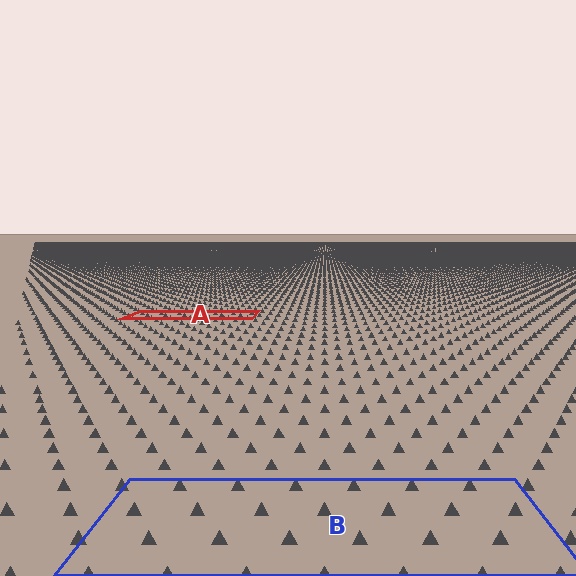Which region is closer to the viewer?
Region B is closer. The texture elements there are larger and more spread out.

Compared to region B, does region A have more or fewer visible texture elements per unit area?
Region A has more texture elements per unit area — they are packed more densely because it is farther away.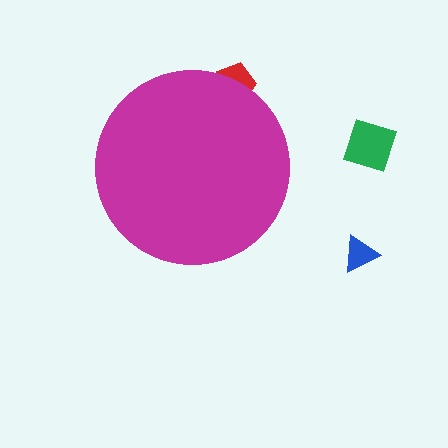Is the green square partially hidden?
No, the green square is fully visible.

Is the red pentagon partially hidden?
Yes, the red pentagon is partially hidden behind the magenta circle.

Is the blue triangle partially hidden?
No, the blue triangle is fully visible.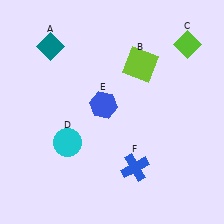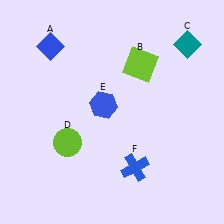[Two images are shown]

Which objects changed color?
A changed from teal to blue. C changed from lime to teal. D changed from cyan to lime.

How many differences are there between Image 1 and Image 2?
There are 3 differences between the two images.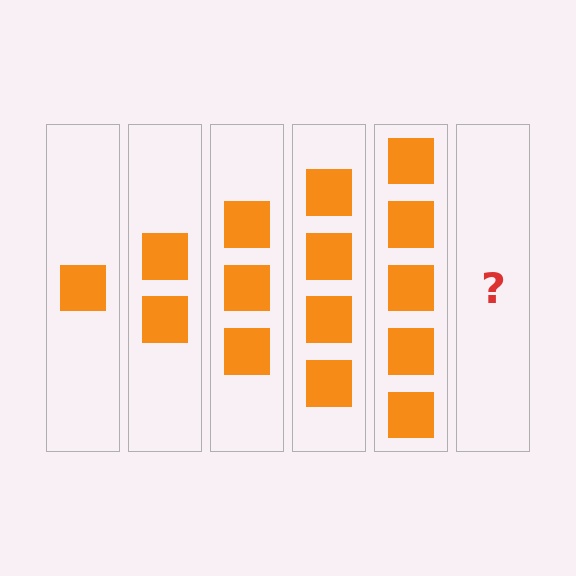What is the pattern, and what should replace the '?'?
The pattern is that each step adds one more square. The '?' should be 6 squares.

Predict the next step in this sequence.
The next step is 6 squares.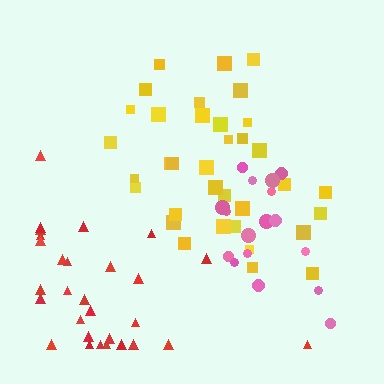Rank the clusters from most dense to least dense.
pink, yellow, red.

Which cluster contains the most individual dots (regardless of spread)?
Yellow (35).